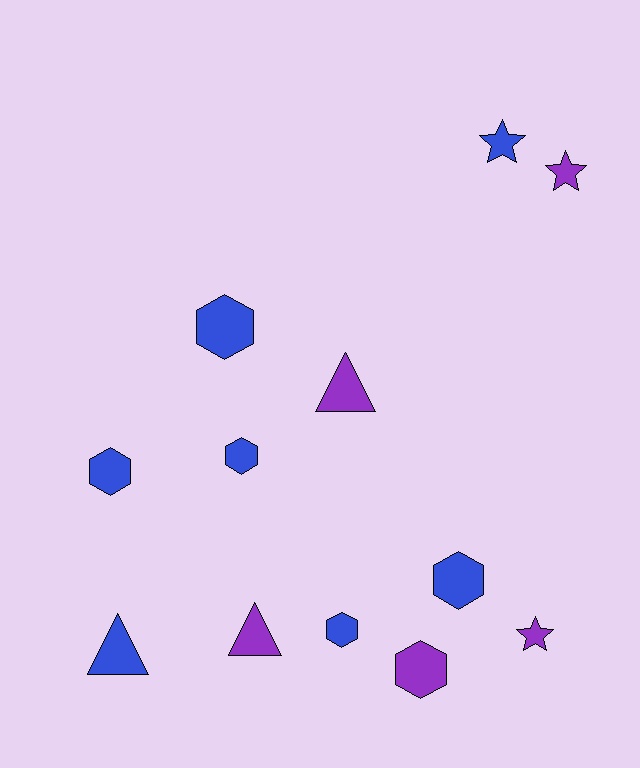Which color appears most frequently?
Blue, with 7 objects.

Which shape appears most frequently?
Hexagon, with 6 objects.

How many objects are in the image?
There are 12 objects.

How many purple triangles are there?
There are 2 purple triangles.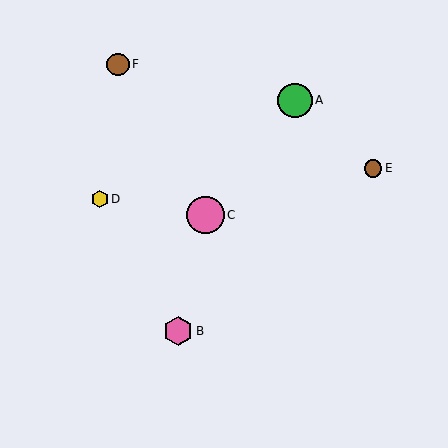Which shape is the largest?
The pink circle (labeled C) is the largest.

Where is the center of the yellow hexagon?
The center of the yellow hexagon is at (100, 199).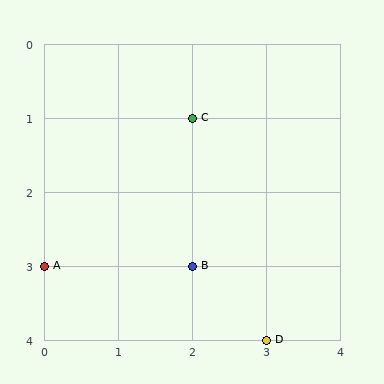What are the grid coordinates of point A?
Point A is at grid coordinates (0, 3).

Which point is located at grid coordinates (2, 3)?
Point B is at (2, 3).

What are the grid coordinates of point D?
Point D is at grid coordinates (3, 4).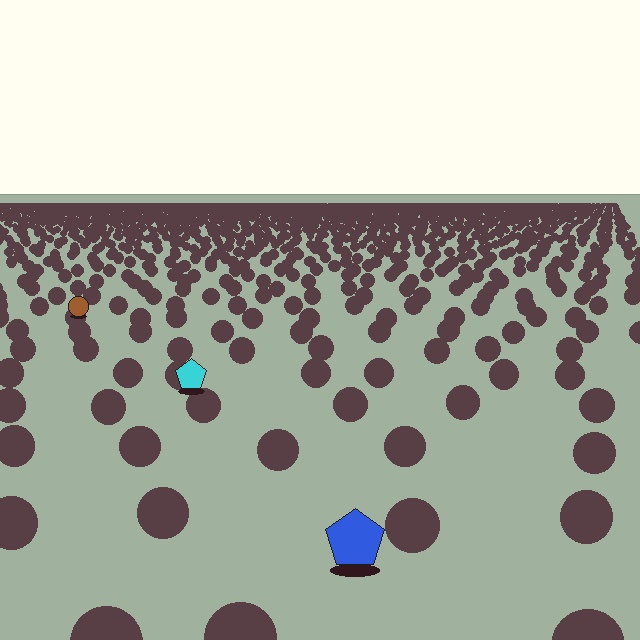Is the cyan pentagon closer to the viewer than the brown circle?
Yes. The cyan pentagon is closer — you can tell from the texture gradient: the ground texture is coarser near it.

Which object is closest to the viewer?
The blue pentagon is closest. The texture marks near it are larger and more spread out.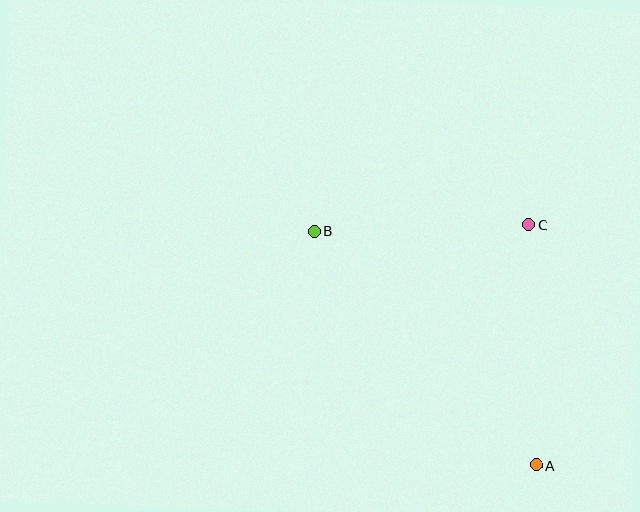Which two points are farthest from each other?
Points A and B are farthest from each other.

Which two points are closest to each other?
Points B and C are closest to each other.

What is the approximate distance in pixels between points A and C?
The distance between A and C is approximately 241 pixels.